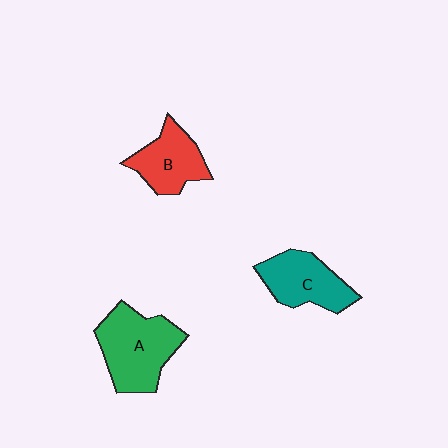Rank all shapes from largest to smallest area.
From largest to smallest: A (green), C (teal), B (red).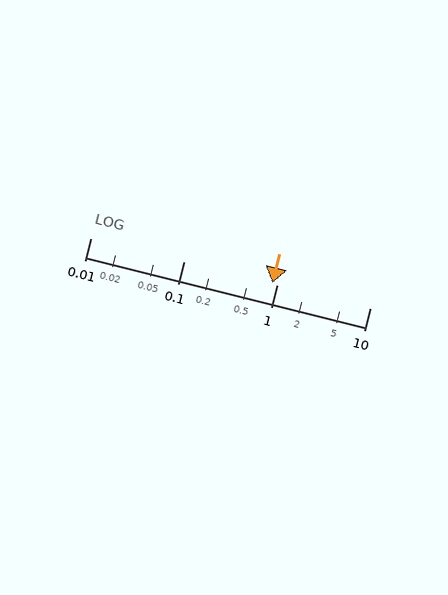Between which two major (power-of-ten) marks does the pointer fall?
The pointer is between 0.1 and 1.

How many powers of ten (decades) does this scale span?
The scale spans 3 decades, from 0.01 to 10.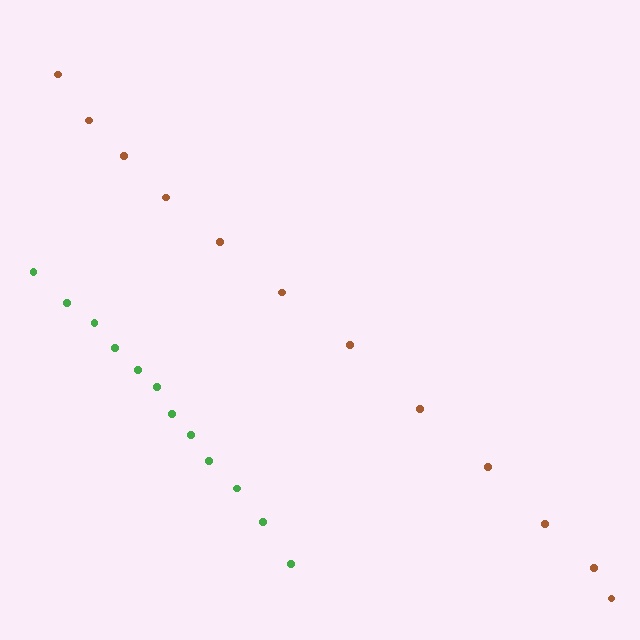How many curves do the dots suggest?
There are 2 distinct paths.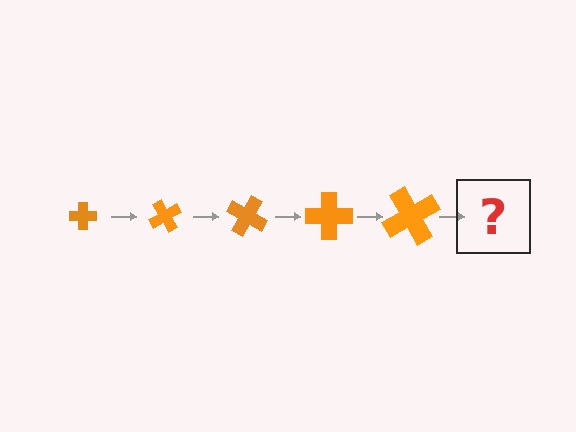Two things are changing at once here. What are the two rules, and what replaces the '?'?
The two rules are that the cross grows larger each step and it rotates 60 degrees each step. The '?' should be a cross, larger than the previous one and rotated 300 degrees from the start.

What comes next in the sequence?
The next element should be a cross, larger than the previous one and rotated 300 degrees from the start.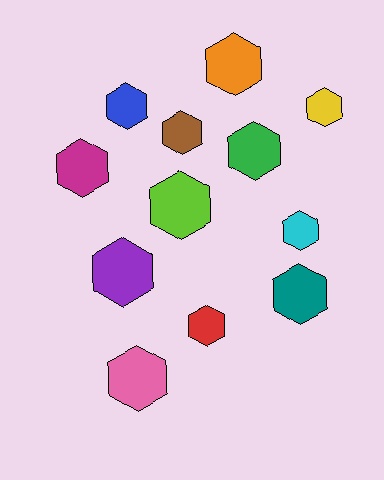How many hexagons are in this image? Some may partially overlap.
There are 12 hexagons.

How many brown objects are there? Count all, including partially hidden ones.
There is 1 brown object.